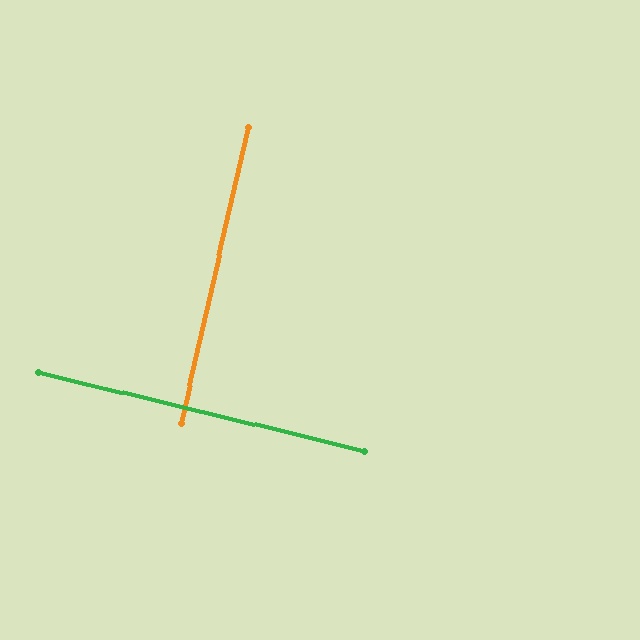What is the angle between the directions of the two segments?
Approximately 89 degrees.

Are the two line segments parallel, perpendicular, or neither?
Perpendicular — they meet at approximately 89°.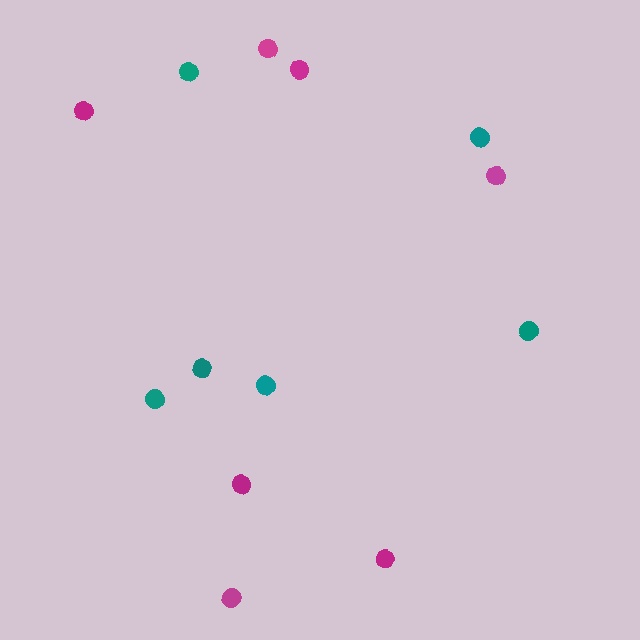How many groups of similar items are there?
There are 2 groups: one group of teal circles (6) and one group of magenta circles (7).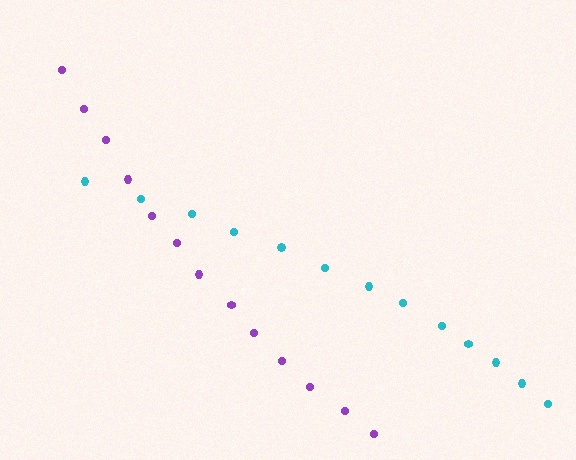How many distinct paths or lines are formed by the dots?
There are 2 distinct paths.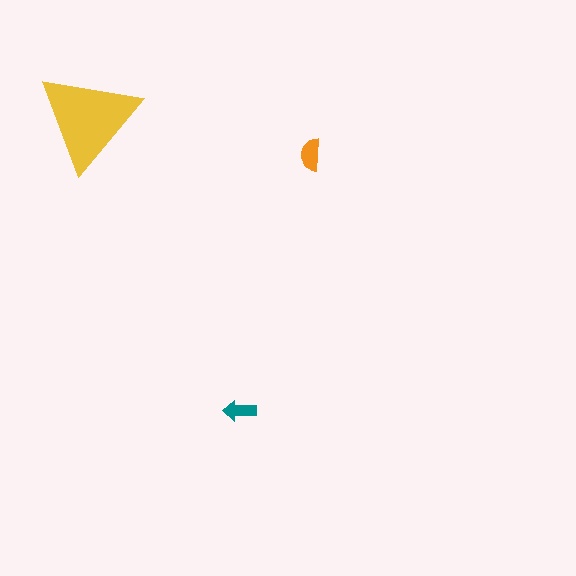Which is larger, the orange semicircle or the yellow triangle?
The yellow triangle.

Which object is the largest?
The yellow triangle.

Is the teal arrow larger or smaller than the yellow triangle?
Smaller.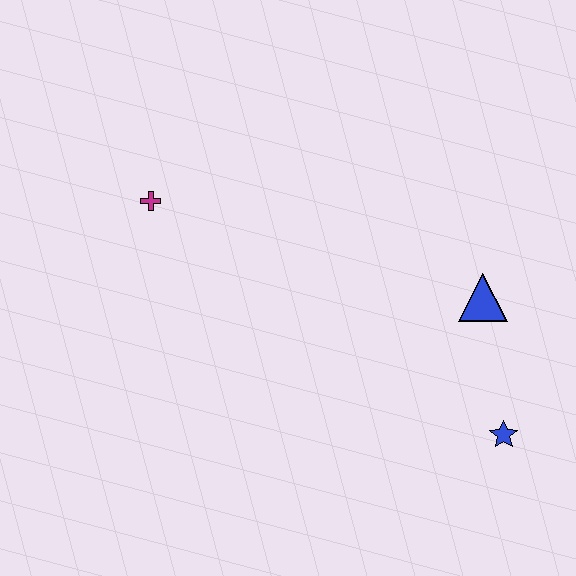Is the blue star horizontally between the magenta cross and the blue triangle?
No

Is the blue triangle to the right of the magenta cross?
Yes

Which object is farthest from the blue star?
The magenta cross is farthest from the blue star.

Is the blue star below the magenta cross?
Yes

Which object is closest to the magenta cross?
The blue triangle is closest to the magenta cross.